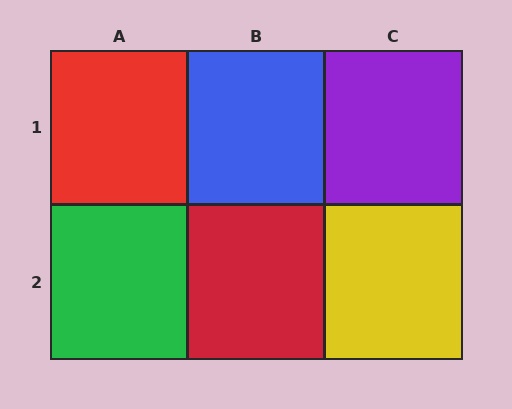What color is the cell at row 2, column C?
Yellow.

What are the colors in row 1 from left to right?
Red, blue, purple.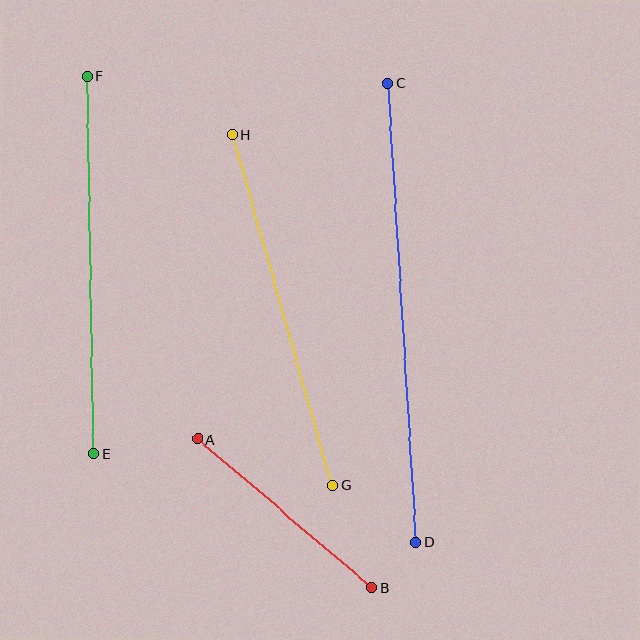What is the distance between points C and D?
The distance is approximately 460 pixels.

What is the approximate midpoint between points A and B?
The midpoint is at approximately (285, 513) pixels.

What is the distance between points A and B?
The distance is approximately 228 pixels.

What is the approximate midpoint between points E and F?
The midpoint is at approximately (91, 265) pixels.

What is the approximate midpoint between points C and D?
The midpoint is at approximately (402, 313) pixels.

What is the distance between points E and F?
The distance is approximately 378 pixels.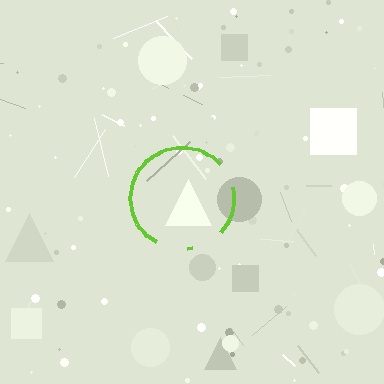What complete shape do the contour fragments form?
The contour fragments form a circle.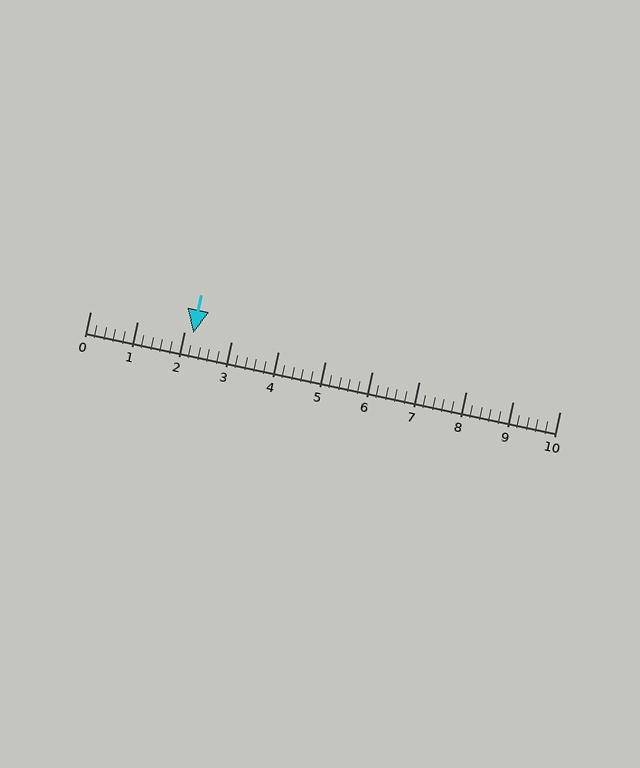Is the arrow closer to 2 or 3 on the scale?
The arrow is closer to 2.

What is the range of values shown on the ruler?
The ruler shows values from 0 to 10.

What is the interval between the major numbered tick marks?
The major tick marks are spaced 1 units apart.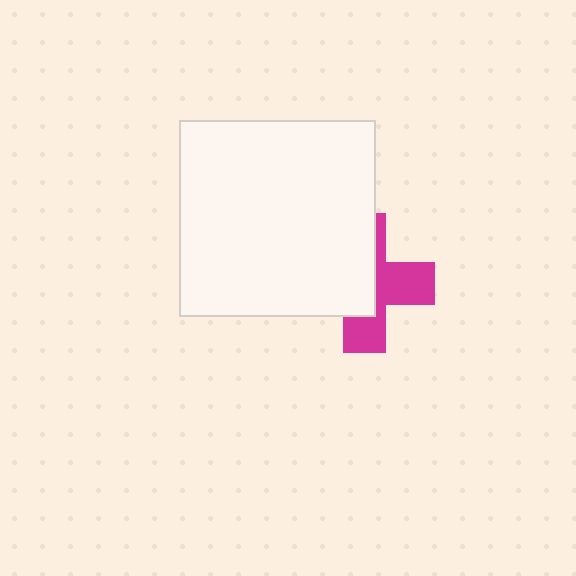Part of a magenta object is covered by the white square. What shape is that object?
It is a cross.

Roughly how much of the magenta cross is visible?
About half of it is visible (roughly 46%).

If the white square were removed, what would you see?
You would see the complete magenta cross.